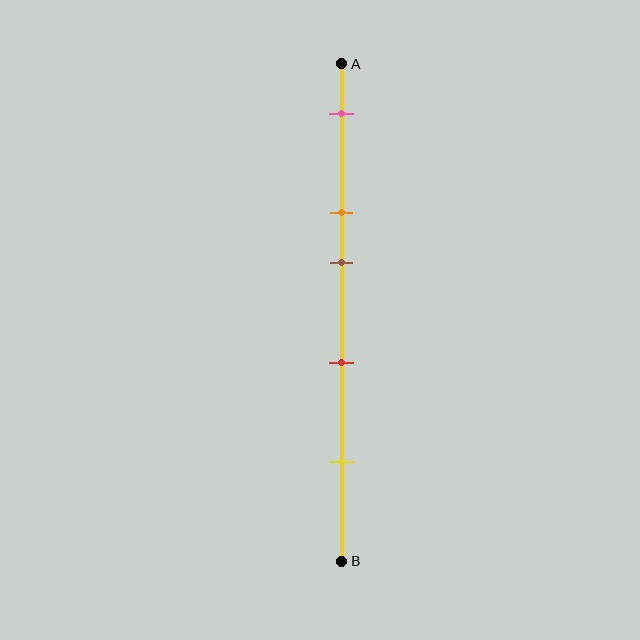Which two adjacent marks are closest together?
The orange and brown marks are the closest adjacent pair.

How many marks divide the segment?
There are 5 marks dividing the segment.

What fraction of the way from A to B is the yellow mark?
The yellow mark is approximately 80% (0.8) of the way from A to B.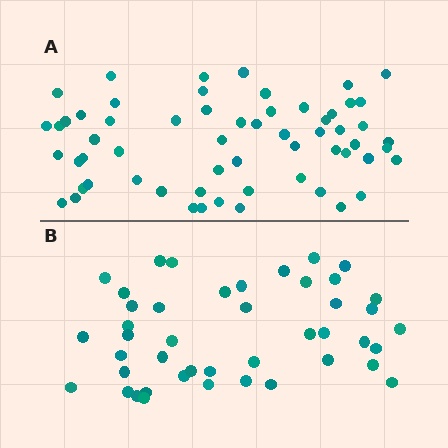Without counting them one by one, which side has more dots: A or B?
Region A (the top region) has more dots.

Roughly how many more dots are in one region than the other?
Region A has approximately 15 more dots than region B.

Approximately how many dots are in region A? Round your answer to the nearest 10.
About 60 dots.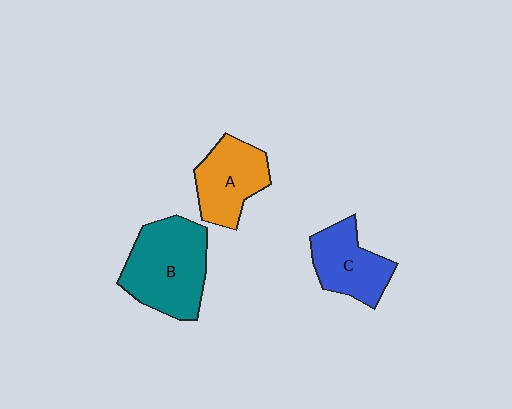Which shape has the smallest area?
Shape C (blue).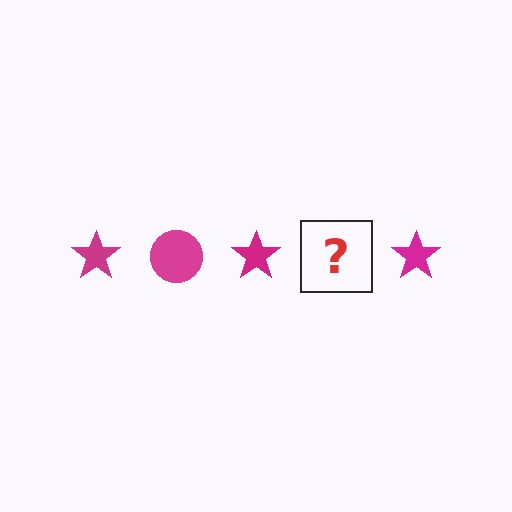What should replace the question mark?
The question mark should be replaced with a magenta circle.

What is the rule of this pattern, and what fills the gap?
The rule is that the pattern cycles through star, circle shapes in magenta. The gap should be filled with a magenta circle.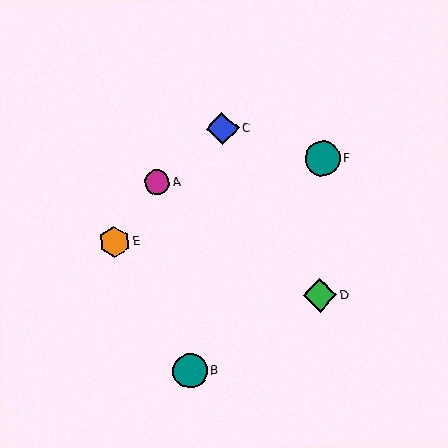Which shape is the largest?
The teal circle (labeled F) is the largest.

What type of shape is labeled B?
Shape B is a teal circle.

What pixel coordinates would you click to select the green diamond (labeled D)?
Click at (320, 295) to select the green diamond D.